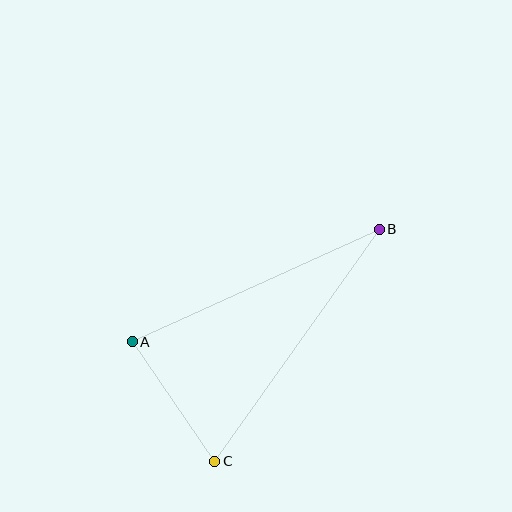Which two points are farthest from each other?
Points B and C are farthest from each other.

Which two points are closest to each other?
Points A and C are closest to each other.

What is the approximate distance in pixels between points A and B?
The distance between A and B is approximately 272 pixels.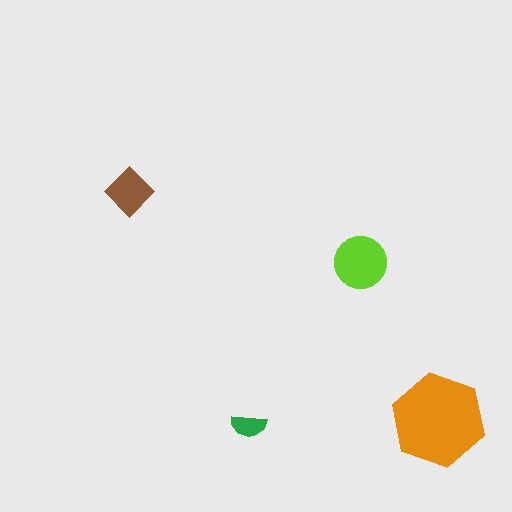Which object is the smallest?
The green semicircle.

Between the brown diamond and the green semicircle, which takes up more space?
The brown diamond.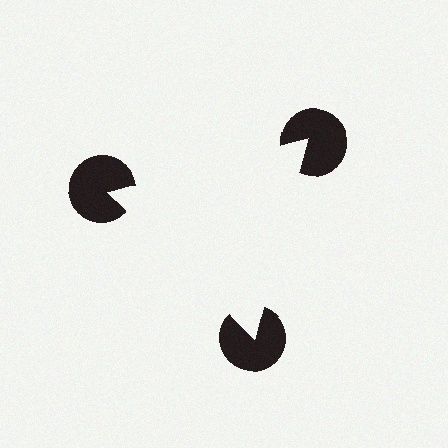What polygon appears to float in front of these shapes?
An illusory triangle — its edges are inferred from the aligned wedge cuts in the pac-man discs, not physically drawn.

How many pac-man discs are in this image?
There are 3 — one at each vertex of the illusory triangle.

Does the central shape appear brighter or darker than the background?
It typically appears slightly brighter than the background, even though no actual brightness change is drawn.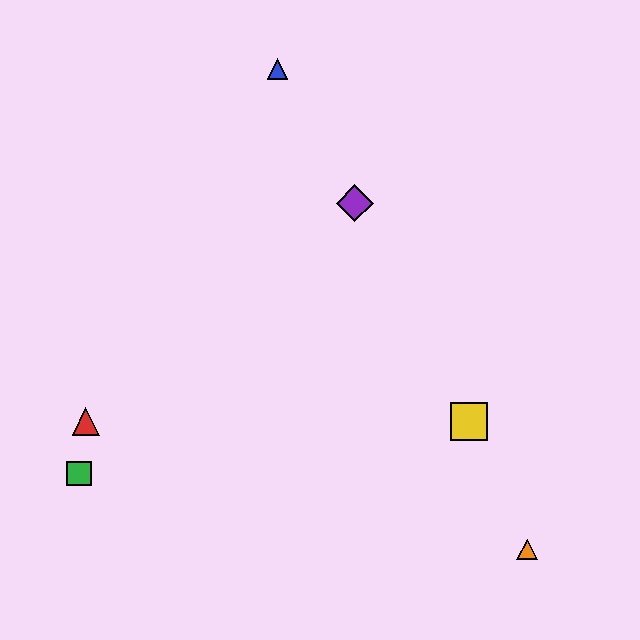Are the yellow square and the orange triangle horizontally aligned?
No, the yellow square is at y≈422 and the orange triangle is at y≈549.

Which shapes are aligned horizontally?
The red triangle, the yellow square are aligned horizontally.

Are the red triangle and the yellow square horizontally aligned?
Yes, both are at y≈422.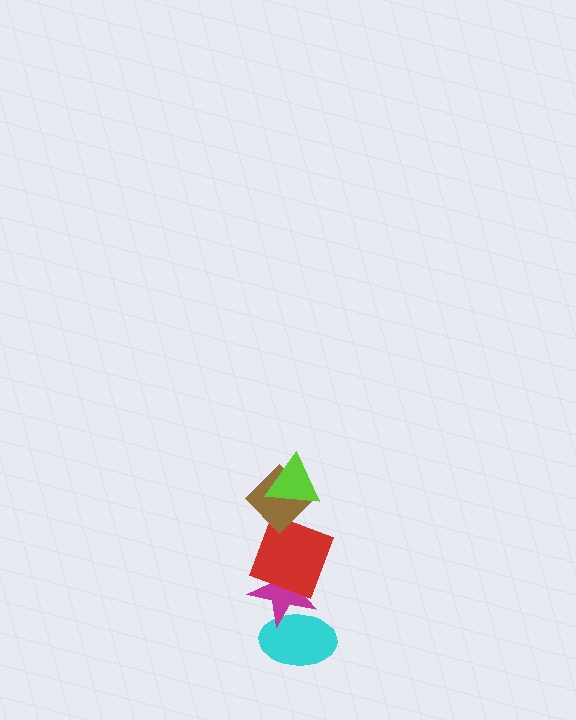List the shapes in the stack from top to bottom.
From top to bottom: the lime triangle, the brown diamond, the red square, the magenta star, the cyan ellipse.